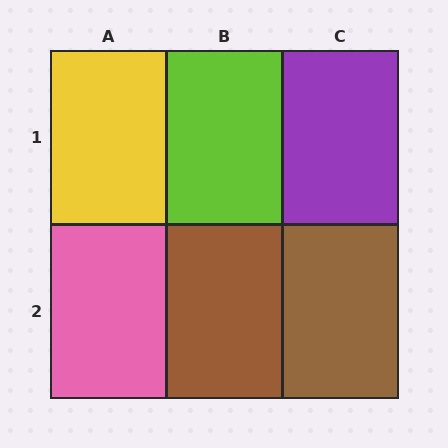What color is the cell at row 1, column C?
Purple.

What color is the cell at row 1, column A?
Yellow.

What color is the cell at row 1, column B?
Lime.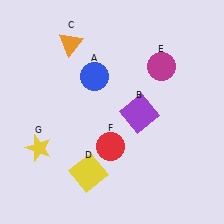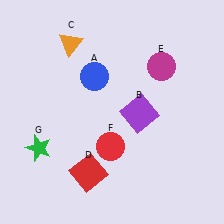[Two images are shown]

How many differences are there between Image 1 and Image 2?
There are 2 differences between the two images.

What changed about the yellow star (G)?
In Image 1, G is yellow. In Image 2, it changed to green.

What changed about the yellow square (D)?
In Image 1, D is yellow. In Image 2, it changed to red.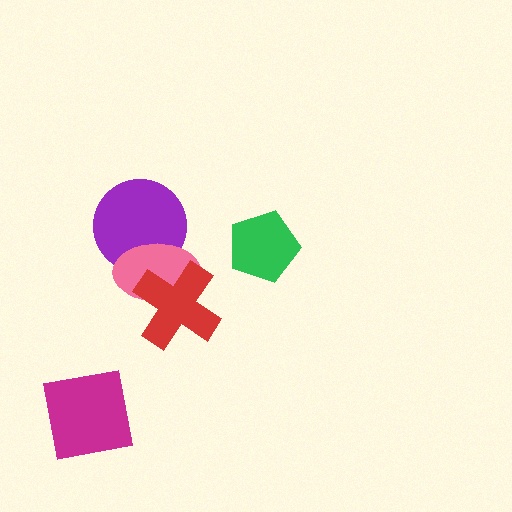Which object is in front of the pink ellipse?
The red cross is in front of the pink ellipse.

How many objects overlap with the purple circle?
1 object overlaps with the purple circle.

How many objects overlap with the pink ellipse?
2 objects overlap with the pink ellipse.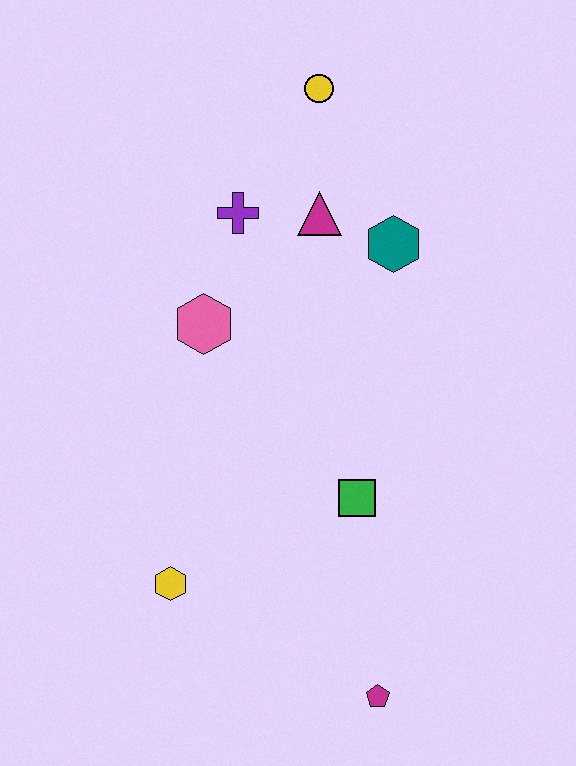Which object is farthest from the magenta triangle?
The magenta pentagon is farthest from the magenta triangle.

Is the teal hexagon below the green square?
No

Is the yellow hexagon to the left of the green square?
Yes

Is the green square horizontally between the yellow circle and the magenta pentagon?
Yes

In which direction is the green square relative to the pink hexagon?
The green square is below the pink hexagon.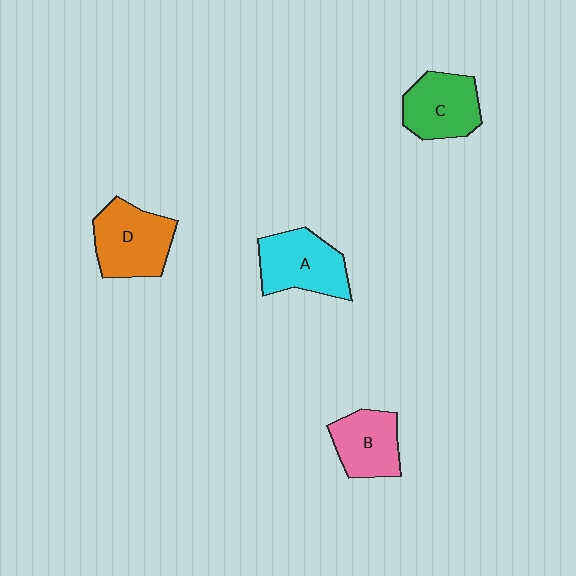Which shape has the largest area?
Shape D (orange).